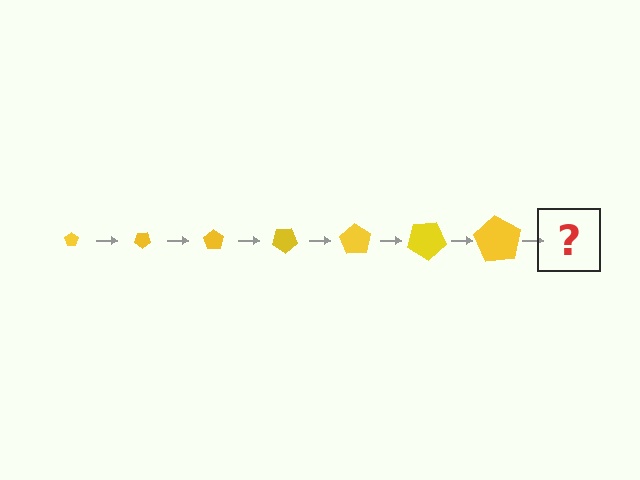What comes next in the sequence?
The next element should be a pentagon, larger than the previous one and rotated 245 degrees from the start.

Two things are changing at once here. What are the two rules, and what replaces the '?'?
The two rules are that the pentagon grows larger each step and it rotates 35 degrees each step. The '?' should be a pentagon, larger than the previous one and rotated 245 degrees from the start.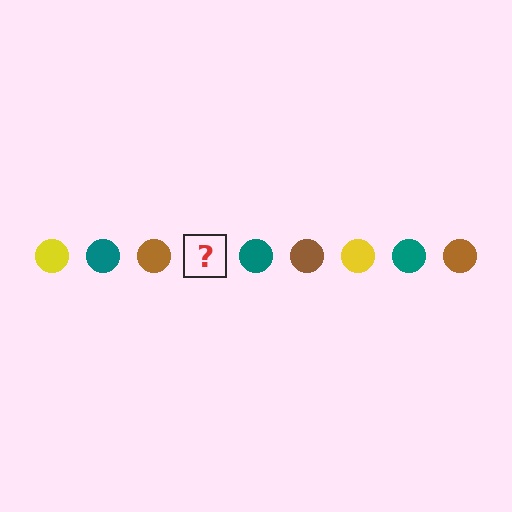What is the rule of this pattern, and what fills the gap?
The rule is that the pattern cycles through yellow, teal, brown circles. The gap should be filled with a yellow circle.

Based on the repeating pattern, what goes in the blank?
The blank should be a yellow circle.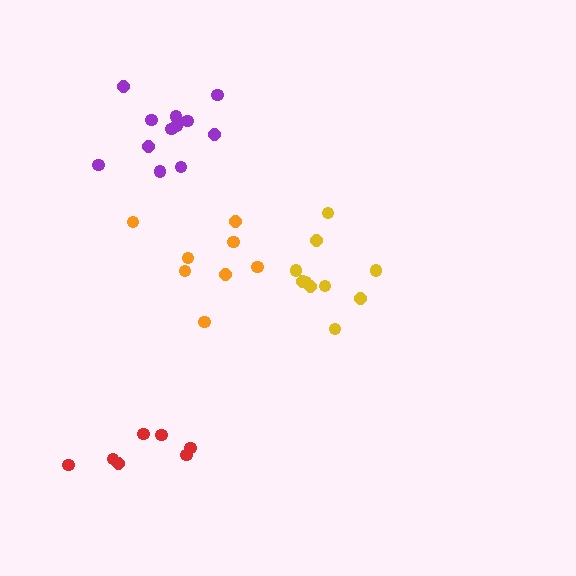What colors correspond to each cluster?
The clusters are colored: yellow, orange, red, purple.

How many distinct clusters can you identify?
There are 4 distinct clusters.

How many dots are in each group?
Group 1: 10 dots, Group 2: 8 dots, Group 3: 7 dots, Group 4: 12 dots (37 total).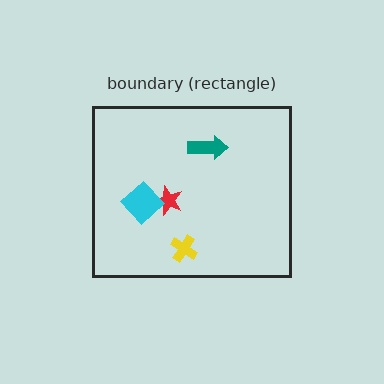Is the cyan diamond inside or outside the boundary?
Inside.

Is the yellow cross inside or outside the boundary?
Inside.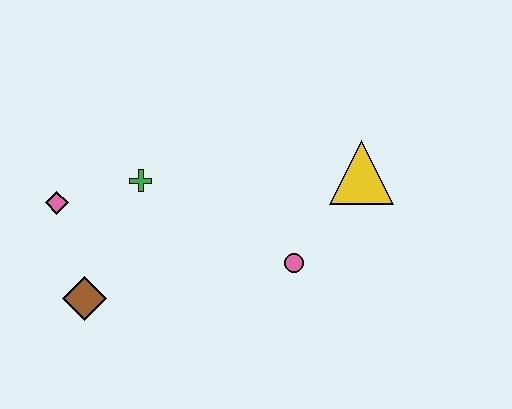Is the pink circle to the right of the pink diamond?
Yes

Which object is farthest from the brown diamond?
The yellow triangle is farthest from the brown diamond.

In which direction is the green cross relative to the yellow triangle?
The green cross is to the left of the yellow triangle.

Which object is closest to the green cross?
The pink diamond is closest to the green cross.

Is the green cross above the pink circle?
Yes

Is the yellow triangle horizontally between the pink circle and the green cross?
No